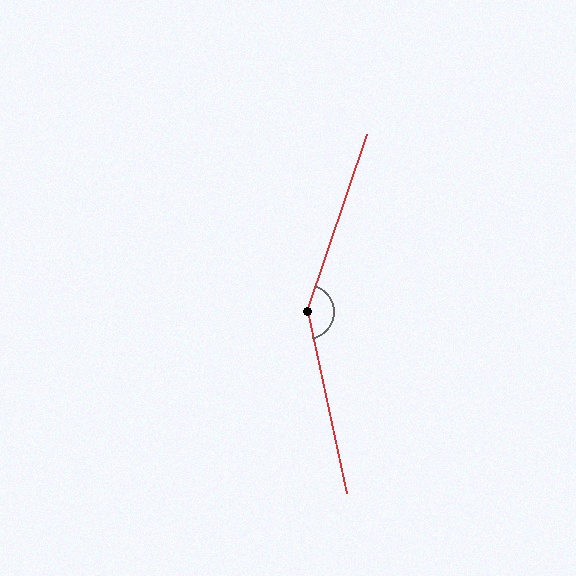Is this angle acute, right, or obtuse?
It is obtuse.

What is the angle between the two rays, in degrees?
Approximately 149 degrees.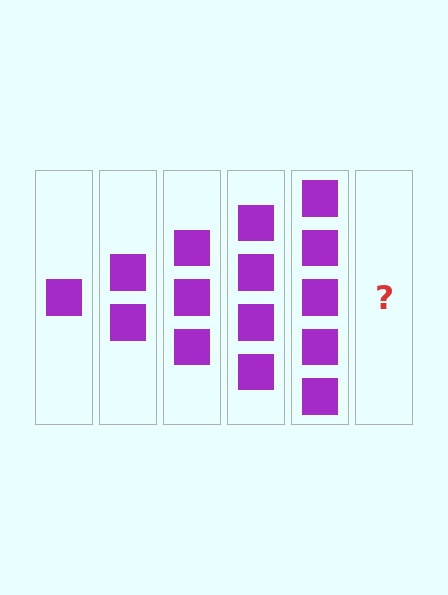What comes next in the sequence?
The next element should be 6 squares.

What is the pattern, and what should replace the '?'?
The pattern is that each step adds one more square. The '?' should be 6 squares.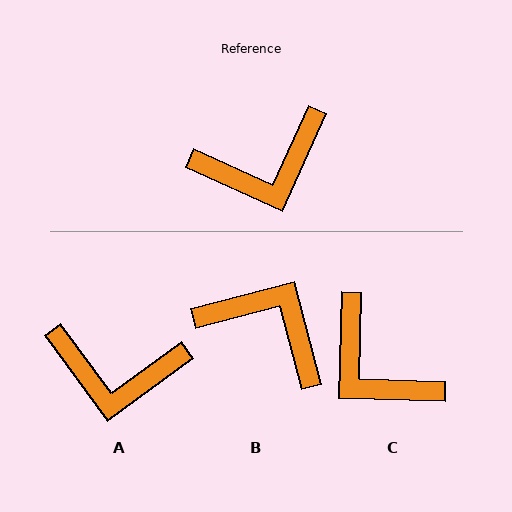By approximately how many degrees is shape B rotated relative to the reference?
Approximately 129 degrees counter-clockwise.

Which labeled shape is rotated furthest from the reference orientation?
B, about 129 degrees away.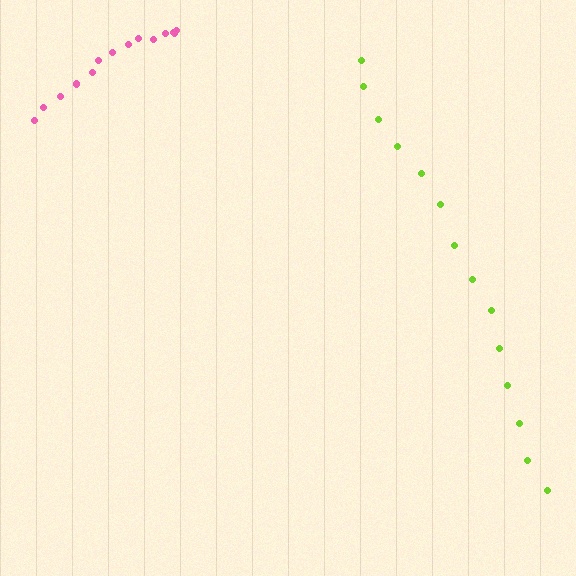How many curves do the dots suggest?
There are 2 distinct paths.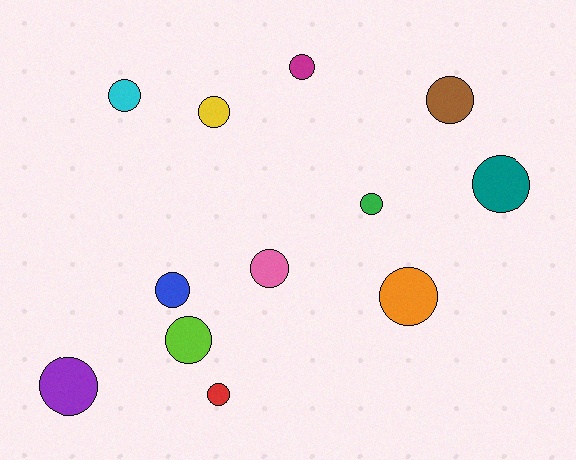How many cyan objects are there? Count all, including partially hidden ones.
There is 1 cyan object.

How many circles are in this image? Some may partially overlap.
There are 12 circles.